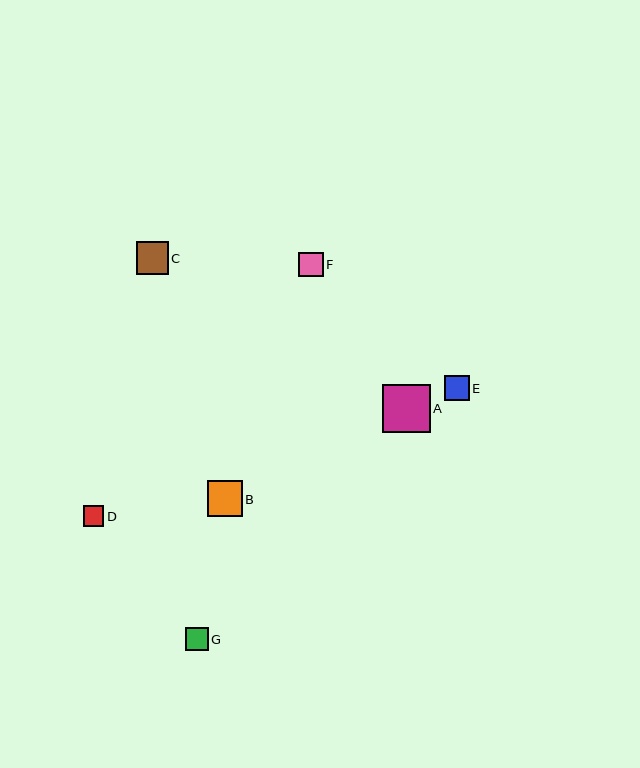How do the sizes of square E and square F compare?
Square E and square F are approximately the same size.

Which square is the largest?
Square A is the largest with a size of approximately 48 pixels.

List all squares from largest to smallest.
From largest to smallest: A, B, C, E, F, G, D.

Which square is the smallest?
Square D is the smallest with a size of approximately 20 pixels.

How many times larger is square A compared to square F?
Square A is approximately 2.0 times the size of square F.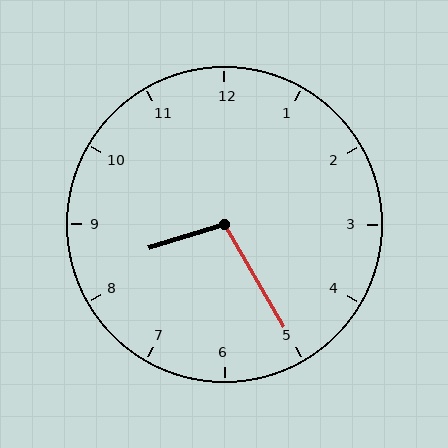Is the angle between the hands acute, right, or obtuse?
It is obtuse.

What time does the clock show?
8:25.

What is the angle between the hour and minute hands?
Approximately 102 degrees.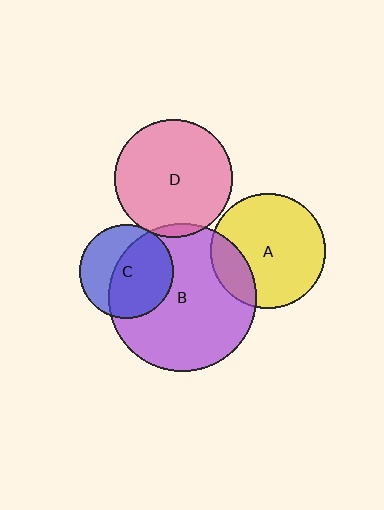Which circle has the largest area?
Circle B (purple).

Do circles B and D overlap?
Yes.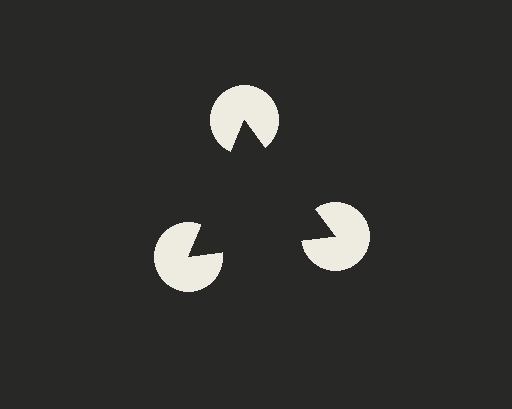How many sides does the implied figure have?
3 sides.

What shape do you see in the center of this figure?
An illusory triangle — its edges are inferred from the aligned wedge cuts in the pac-man discs, not physically drawn.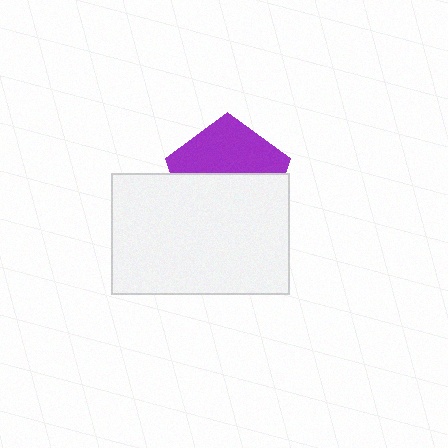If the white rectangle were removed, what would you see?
You would see the complete purple pentagon.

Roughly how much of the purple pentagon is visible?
About half of it is visible (roughly 46%).